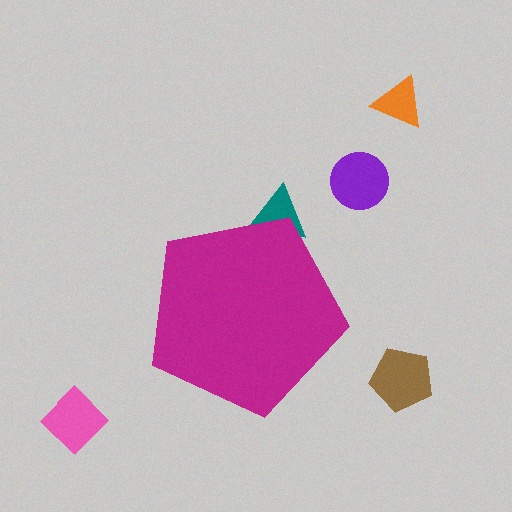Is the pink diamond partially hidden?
No, the pink diamond is fully visible.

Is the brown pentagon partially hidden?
No, the brown pentagon is fully visible.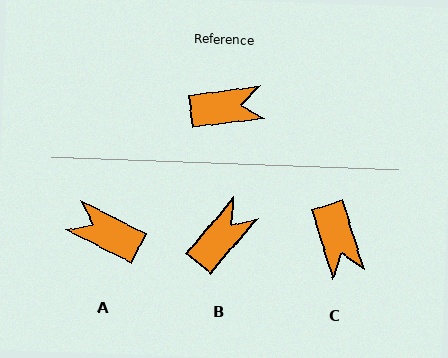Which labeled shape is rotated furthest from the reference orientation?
A, about 146 degrees away.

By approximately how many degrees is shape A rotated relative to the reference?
Approximately 146 degrees counter-clockwise.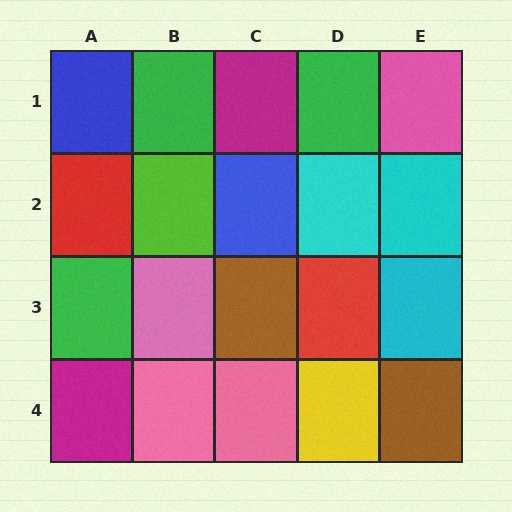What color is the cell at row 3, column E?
Cyan.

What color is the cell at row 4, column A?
Magenta.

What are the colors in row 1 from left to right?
Blue, green, magenta, green, pink.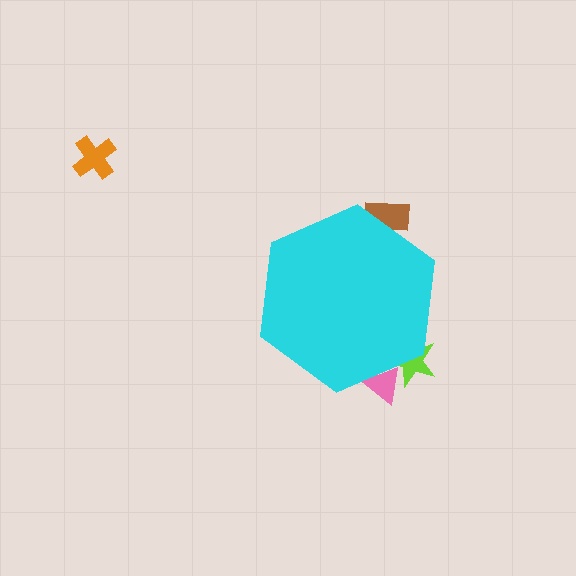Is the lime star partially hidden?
Yes, the lime star is partially hidden behind the cyan hexagon.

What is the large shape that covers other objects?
A cyan hexagon.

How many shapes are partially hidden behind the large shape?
3 shapes are partially hidden.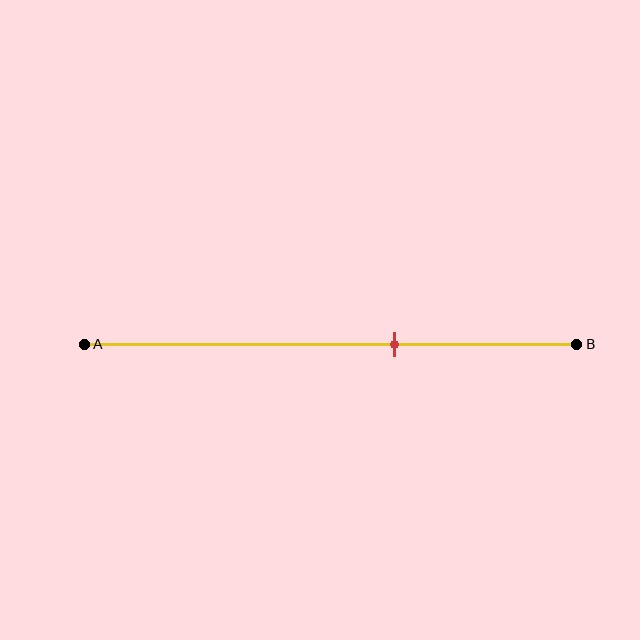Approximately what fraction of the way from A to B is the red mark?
The red mark is approximately 65% of the way from A to B.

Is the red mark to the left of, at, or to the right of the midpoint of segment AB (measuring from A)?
The red mark is to the right of the midpoint of segment AB.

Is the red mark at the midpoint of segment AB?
No, the mark is at about 65% from A, not at the 50% midpoint.